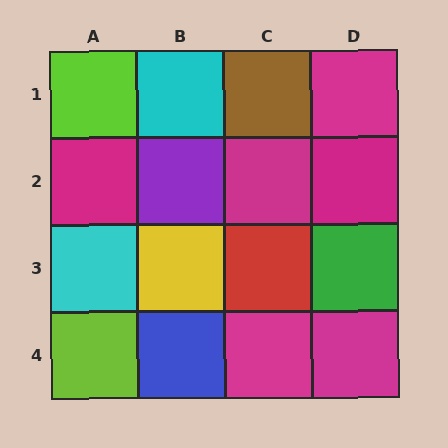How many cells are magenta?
6 cells are magenta.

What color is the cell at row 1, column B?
Cyan.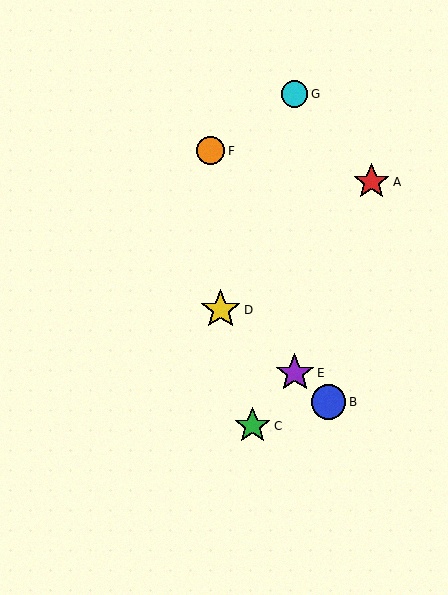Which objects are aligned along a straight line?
Objects B, D, E are aligned along a straight line.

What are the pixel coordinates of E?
Object E is at (295, 373).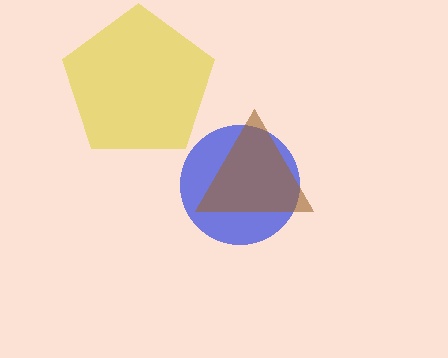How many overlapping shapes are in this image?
There are 3 overlapping shapes in the image.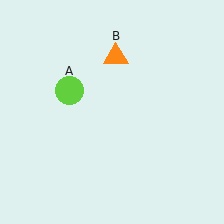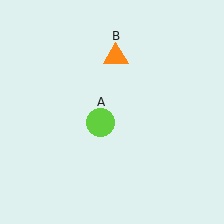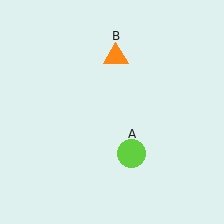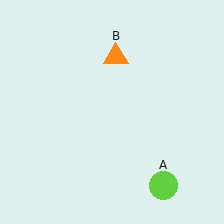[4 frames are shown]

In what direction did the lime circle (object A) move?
The lime circle (object A) moved down and to the right.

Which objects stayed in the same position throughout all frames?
Orange triangle (object B) remained stationary.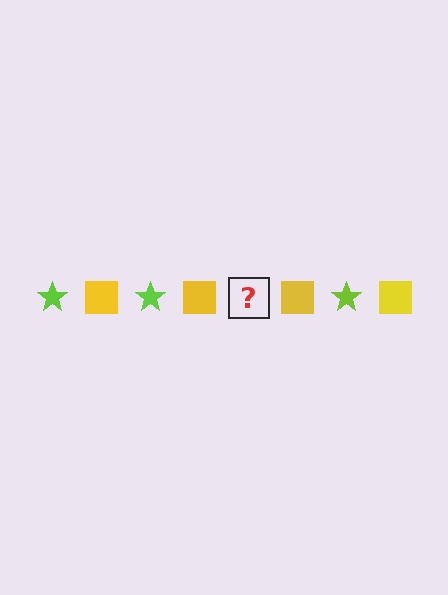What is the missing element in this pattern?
The missing element is a lime star.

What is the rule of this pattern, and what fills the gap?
The rule is that the pattern alternates between lime star and yellow square. The gap should be filled with a lime star.